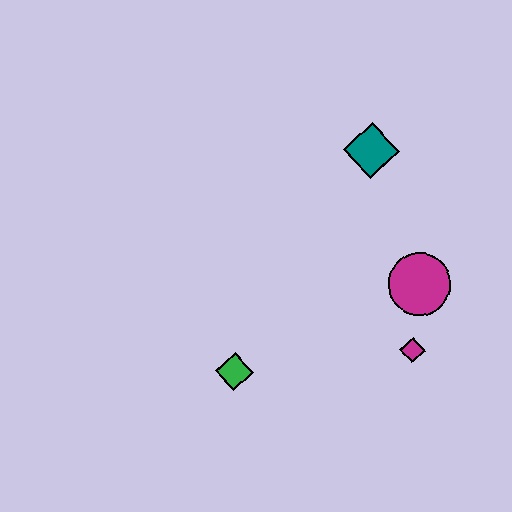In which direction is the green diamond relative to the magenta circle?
The green diamond is to the left of the magenta circle.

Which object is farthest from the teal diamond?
The green diamond is farthest from the teal diamond.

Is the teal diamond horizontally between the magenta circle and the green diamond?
Yes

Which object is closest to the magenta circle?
The magenta diamond is closest to the magenta circle.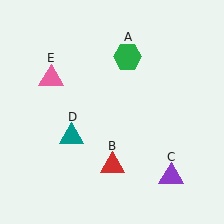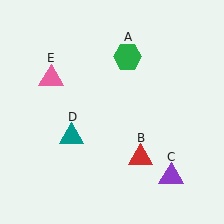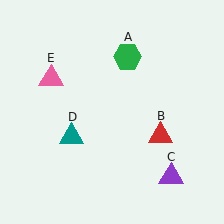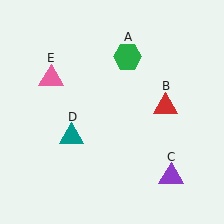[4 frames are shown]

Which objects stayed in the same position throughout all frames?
Green hexagon (object A) and purple triangle (object C) and teal triangle (object D) and pink triangle (object E) remained stationary.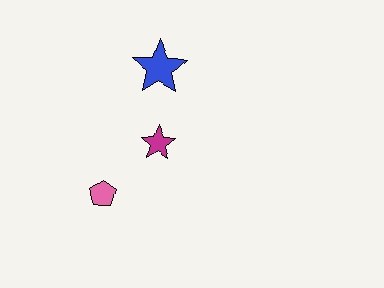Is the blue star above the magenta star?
Yes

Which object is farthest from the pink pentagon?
The blue star is farthest from the pink pentagon.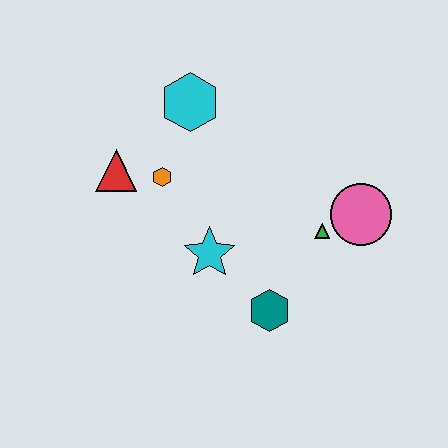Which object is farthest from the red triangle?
The pink circle is farthest from the red triangle.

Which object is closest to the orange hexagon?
The red triangle is closest to the orange hexagon.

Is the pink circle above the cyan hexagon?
No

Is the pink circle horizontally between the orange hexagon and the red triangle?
No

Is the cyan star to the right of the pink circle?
No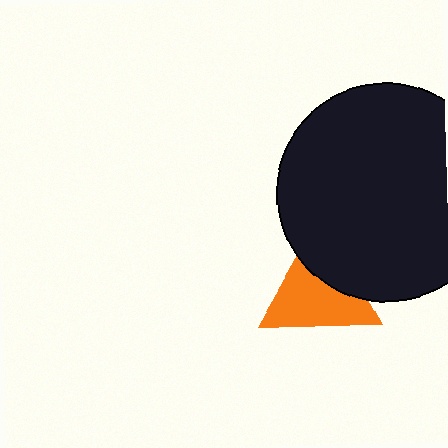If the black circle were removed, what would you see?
You would see the complete orange triangle.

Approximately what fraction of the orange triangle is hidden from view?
Roughly 34% of the orange triangle is hidden behind the black circle.